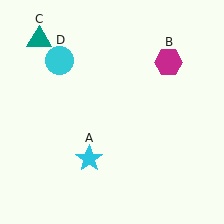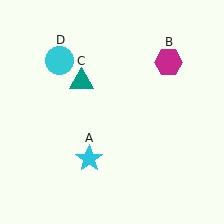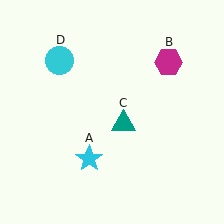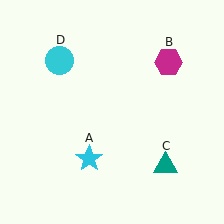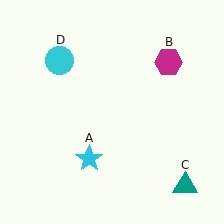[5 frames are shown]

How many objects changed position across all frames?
1 object changed position: teal triangle (object C).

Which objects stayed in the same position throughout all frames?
Cyan star (object A) and magenta hexagon (object B) and cyan circle (object D) remained stationary.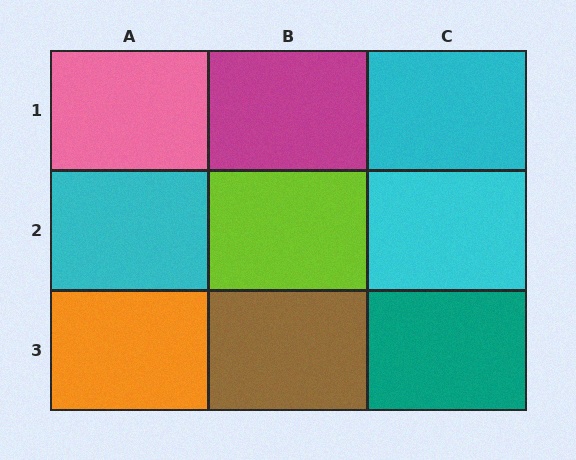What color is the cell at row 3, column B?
Brown.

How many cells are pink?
1 cell is pink.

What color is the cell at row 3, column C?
Teal.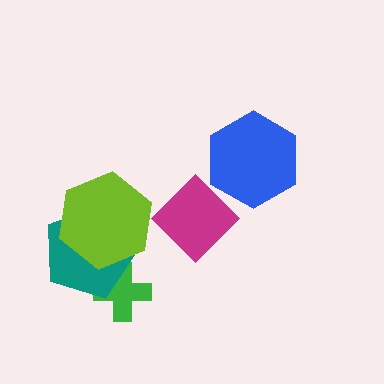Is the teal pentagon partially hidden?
Yes, it is partially covered by another shape.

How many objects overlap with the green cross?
1 object overlaps with the green cross.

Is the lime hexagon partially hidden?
No, no other shape covers it.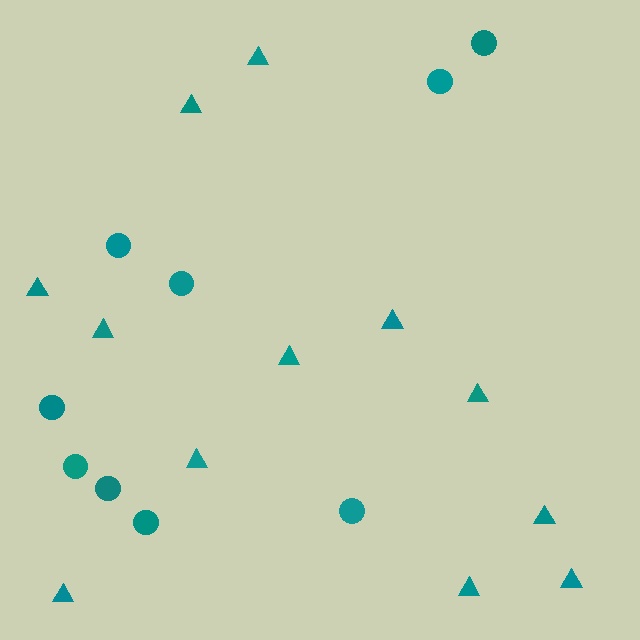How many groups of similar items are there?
There are 2 groups: one group of circles (9) and one group of triangles (12).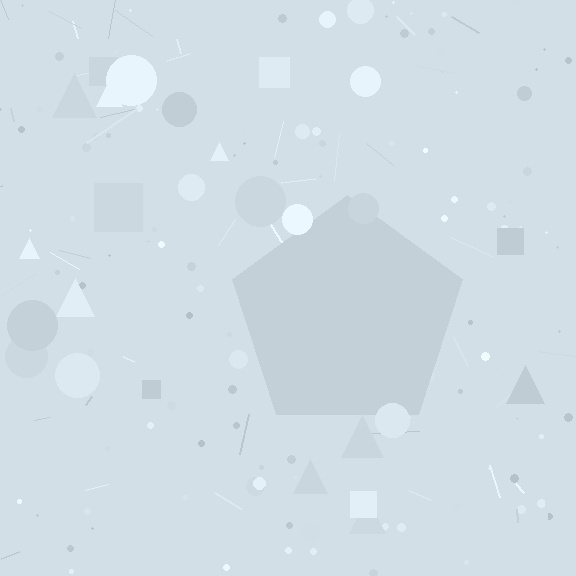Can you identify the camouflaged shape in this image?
The camouflaged shape is a pentagon.